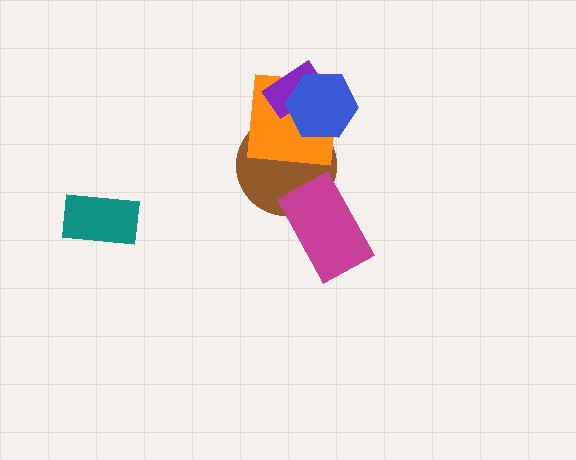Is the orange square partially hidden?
Yes, it is partially covered by another shape.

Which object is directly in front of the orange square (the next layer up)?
The purple rectangle is directly in front of the orange square.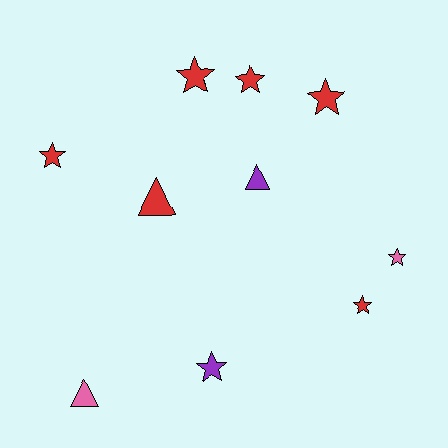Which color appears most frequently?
Red, with 6 objects.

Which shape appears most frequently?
Star, with 7 objects.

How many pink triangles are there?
There is 1 pink triangle.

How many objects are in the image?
There are 10 objects.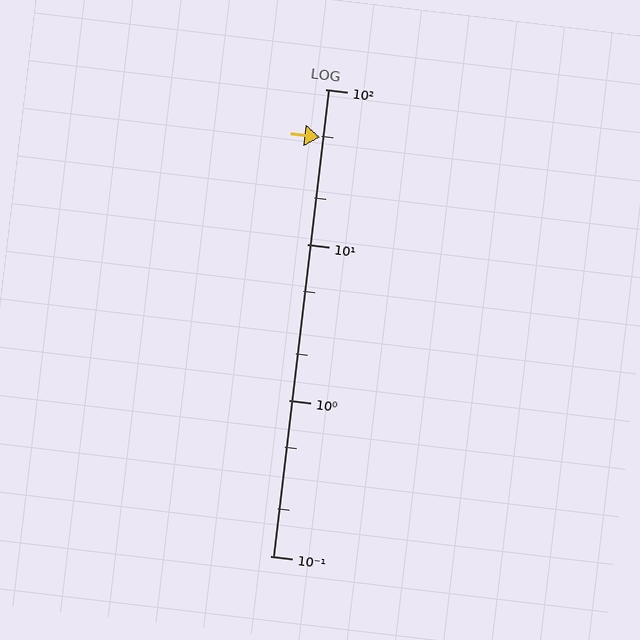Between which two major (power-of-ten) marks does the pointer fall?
The pointer is between 10 and 100.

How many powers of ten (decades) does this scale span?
The scale spans 3 decades, from 0.1 to 100.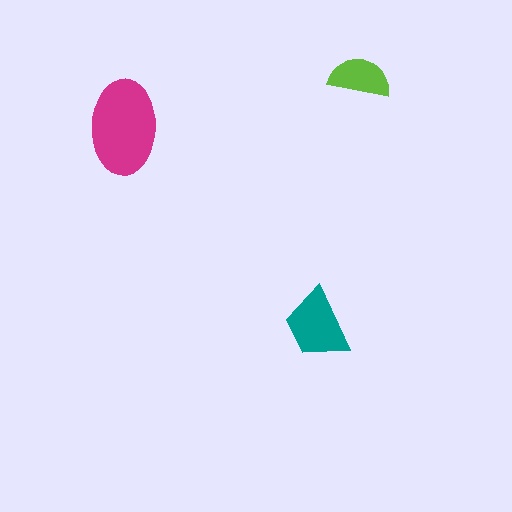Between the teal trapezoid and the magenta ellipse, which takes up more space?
The magenta ellipse.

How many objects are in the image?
There are 3 objects in the image.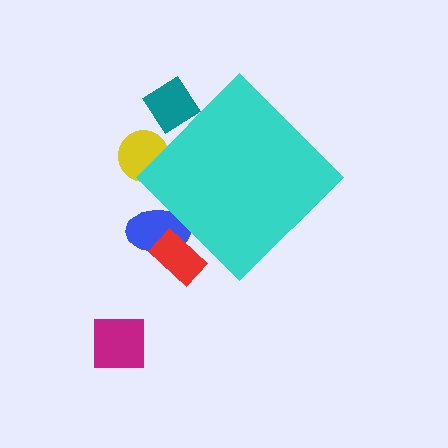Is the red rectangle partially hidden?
Yes, the red rectangle is partially hidden behind the cyan diamond.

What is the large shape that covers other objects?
A cyan diamond.